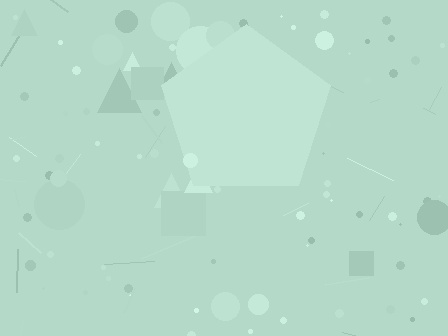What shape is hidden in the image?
A pentagon is hidden in the image.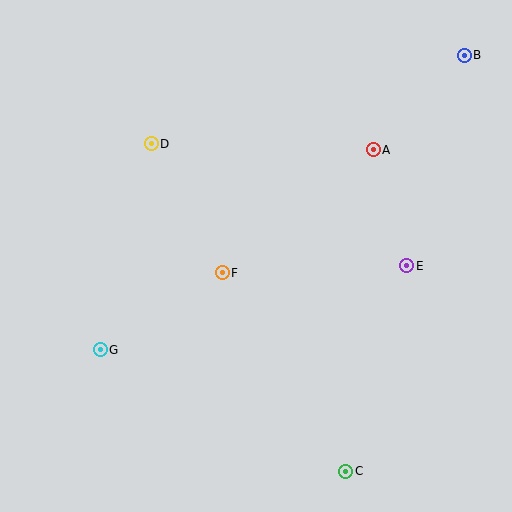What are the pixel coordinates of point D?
Point D is at (151, 144).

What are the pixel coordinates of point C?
Point C is at (346, 471).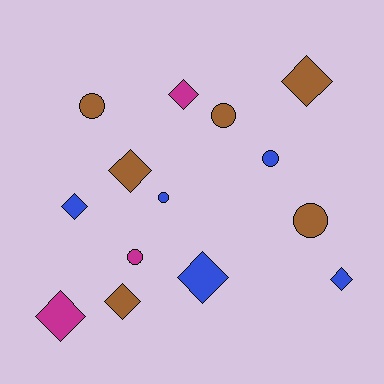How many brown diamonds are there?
There are 3 brown diamonds.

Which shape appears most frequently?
Diamond, with 8 objects.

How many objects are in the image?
There are 14 objects.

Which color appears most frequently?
Brown, with 6 objects.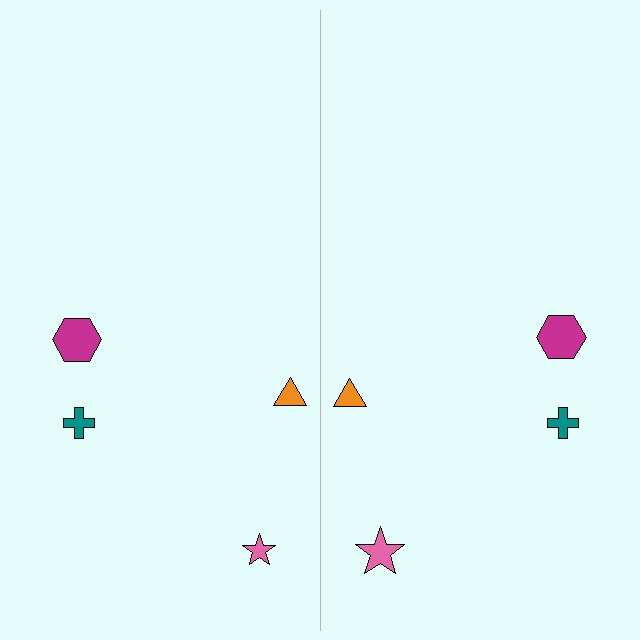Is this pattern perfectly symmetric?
No, the pattern is not perfectly symmetric. The pink star on the right side has a different size than its mirror counterpart.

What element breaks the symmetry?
The pink star on the right side has a different size than its mirror counterpart.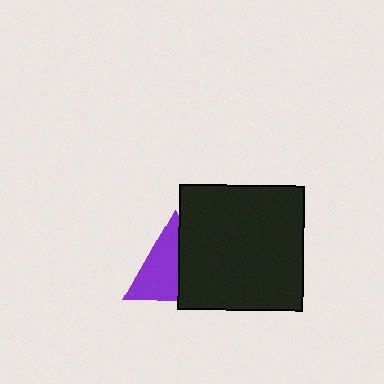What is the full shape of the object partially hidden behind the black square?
The partially hidden object is a purple triangle.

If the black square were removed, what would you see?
You would see the complete purple triangle.